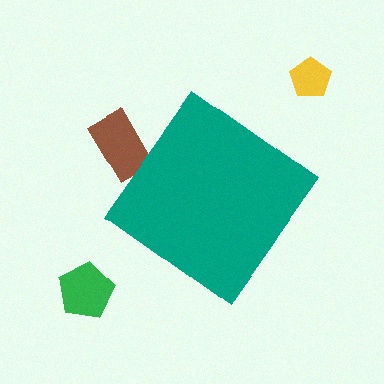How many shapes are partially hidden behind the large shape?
1 shape is partially hidden.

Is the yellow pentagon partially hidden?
No, the yellow pentagon is fully visible.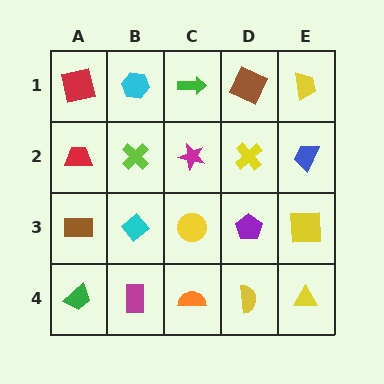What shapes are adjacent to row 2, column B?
A cyan hexagon (row 1, column B), a cyan diamond (row 3, column B), a red trapezoid (row 2, column A), a magenta star (row 2, column C).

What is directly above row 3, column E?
A blue trapezoid.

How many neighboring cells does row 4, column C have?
3.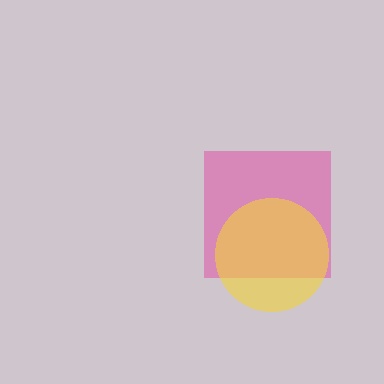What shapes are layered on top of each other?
The layered shapes are: a pink square, a yellow circle.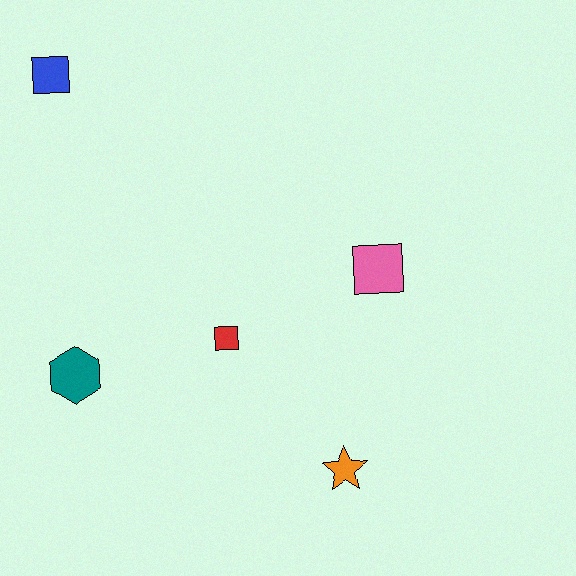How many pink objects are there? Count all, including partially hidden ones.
There is 1 pink object.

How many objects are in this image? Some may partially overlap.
There are 5 objects.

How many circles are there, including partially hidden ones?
There are no circles.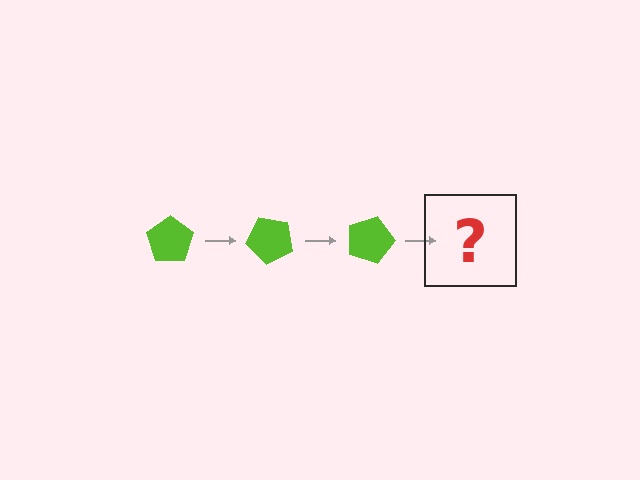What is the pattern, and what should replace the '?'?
The pattern is that the pentagon rotates 45 degrees each step. The '?' should be a lime pentagon rotated 135 degrees.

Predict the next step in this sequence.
The next step is a lime pentagon rotated 135 degrees.